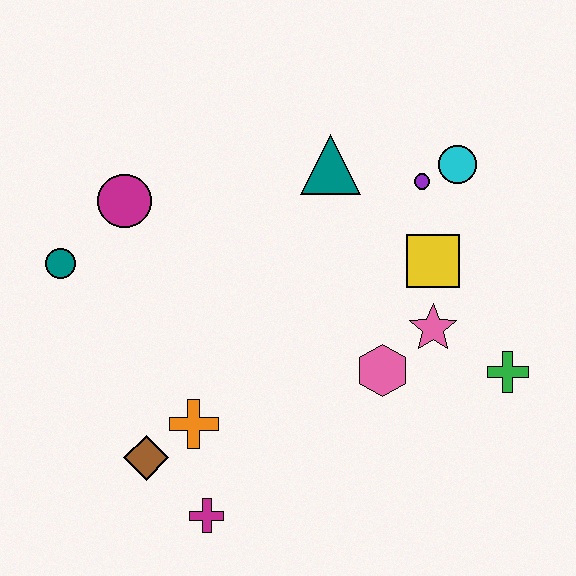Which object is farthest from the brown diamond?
The cyan circle is farthest from the brown diamond.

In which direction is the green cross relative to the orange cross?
The green cross is to the right of the orange cross.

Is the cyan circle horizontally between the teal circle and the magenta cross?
No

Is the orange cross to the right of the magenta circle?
Yes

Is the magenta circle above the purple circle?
No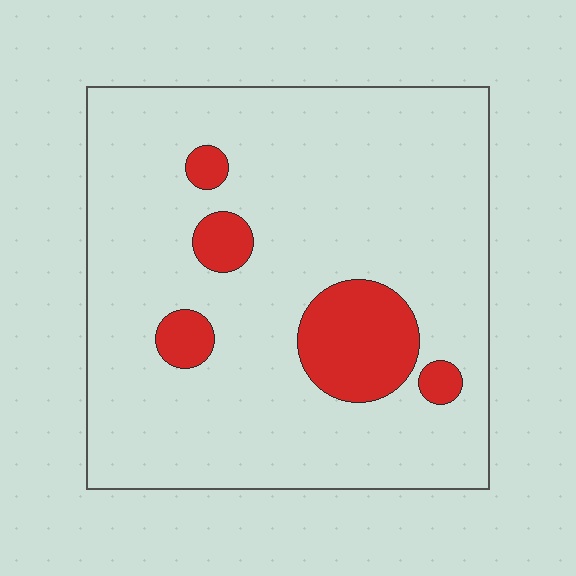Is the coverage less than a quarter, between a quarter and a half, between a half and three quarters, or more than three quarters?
Less than a quarter.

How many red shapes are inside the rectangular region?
5.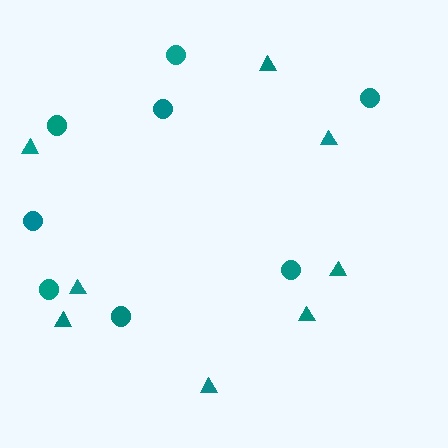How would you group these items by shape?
There are 2 groups: one group of circles (8) and one group of triangles (8).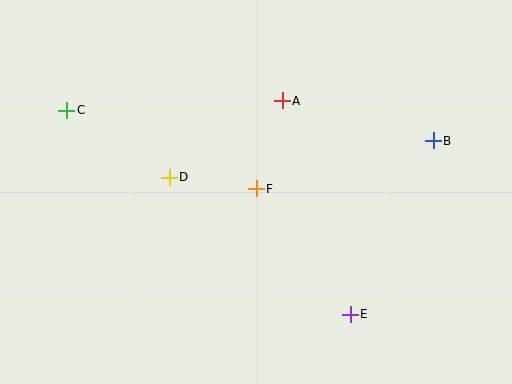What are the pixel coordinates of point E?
Point E is at (350, 314).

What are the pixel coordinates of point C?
Point C is at (67, 110).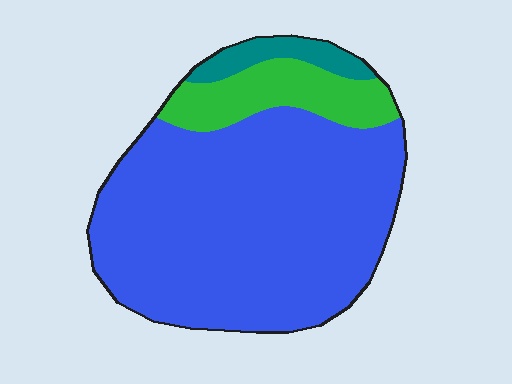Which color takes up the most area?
Blue, at roughly 80%.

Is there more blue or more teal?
Blue.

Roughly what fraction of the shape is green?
Green covers 15% of the shape.